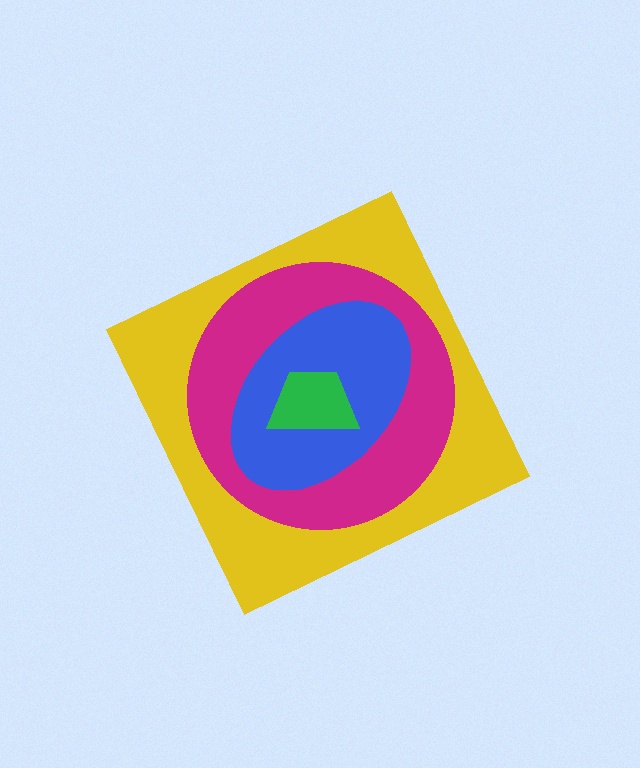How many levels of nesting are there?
4.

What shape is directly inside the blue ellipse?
The green trapezoid.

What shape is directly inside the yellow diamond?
The magenta circle.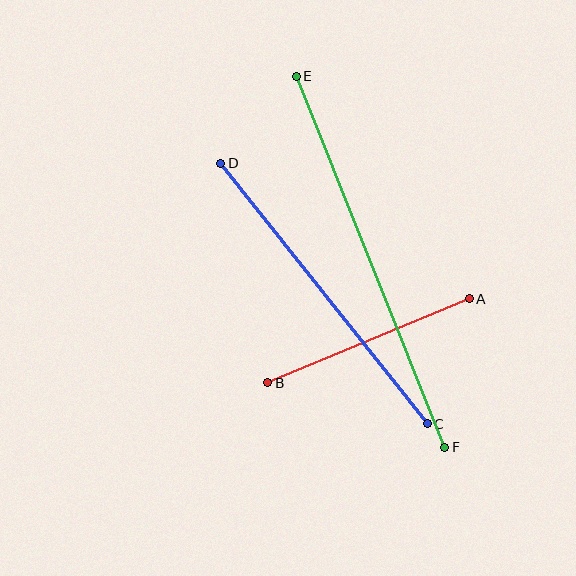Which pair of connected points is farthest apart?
Points E and F are farthest apart.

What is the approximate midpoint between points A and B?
The midpoint is at approximately (369, 341) pixels.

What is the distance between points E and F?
The distance is approximately 400 pixels.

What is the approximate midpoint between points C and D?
The midpoint is at approximately (324, 293) pixels.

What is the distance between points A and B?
The distance is approximately 218 pixels.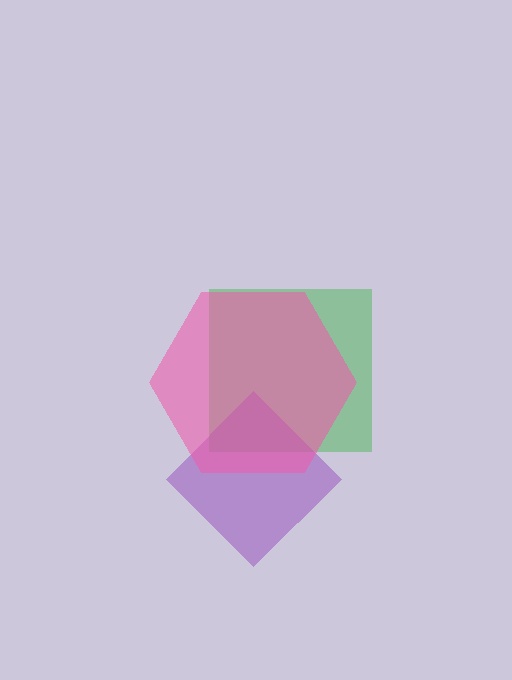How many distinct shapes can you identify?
There are 3 distinct shapes: a green square, a purple diamond, a pink hexagon.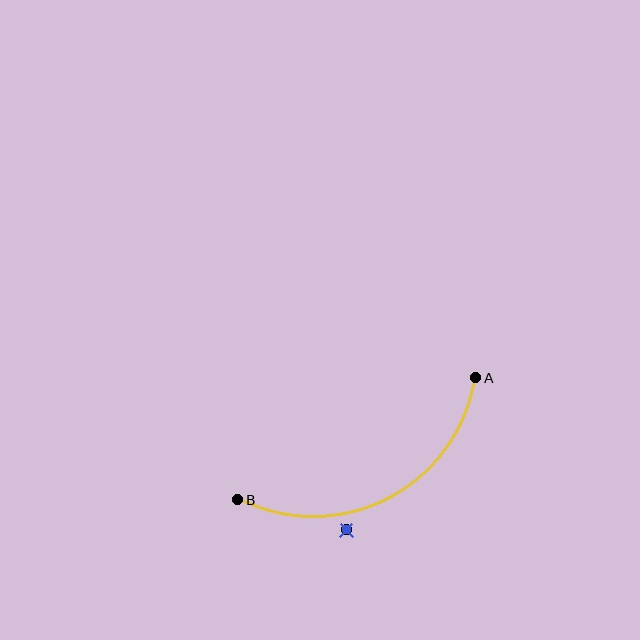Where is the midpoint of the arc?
The arc midpoint is the point on the curve farthest from the straight line joining A and B. It sits below that line.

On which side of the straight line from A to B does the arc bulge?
The arc bulges below the straight line connecting A and B.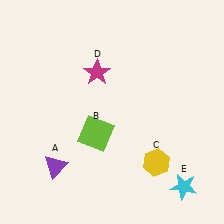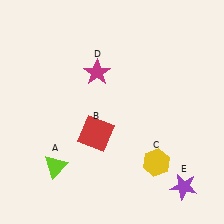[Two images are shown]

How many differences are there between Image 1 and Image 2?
There are 3 differences between the two images.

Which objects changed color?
A changed from purple to lime. B changed from lime to red. E changed from cyan to purple.